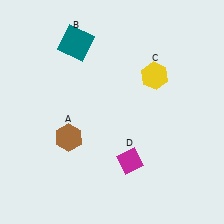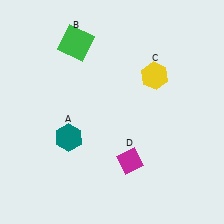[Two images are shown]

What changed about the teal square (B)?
In Image 1, B is teal. In Image 2, it changed to green.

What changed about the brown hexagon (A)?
In Image 1, A is brown. In Image 2, it changed to teal.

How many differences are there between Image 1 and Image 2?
There are 2 differences between the two images.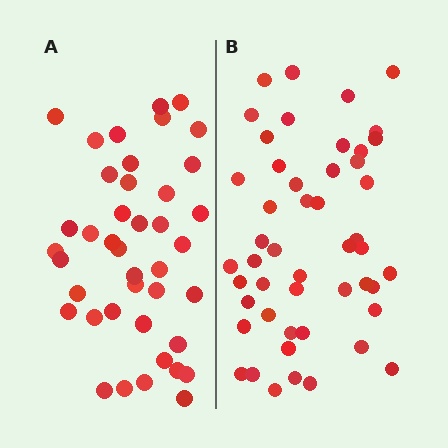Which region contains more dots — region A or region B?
Region B (the right region) has more dots.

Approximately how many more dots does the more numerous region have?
Region B has roughly 8 or so more dots than region A.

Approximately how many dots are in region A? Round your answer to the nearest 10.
About 40 dots. (The exact count is 41, which rounds to 40.)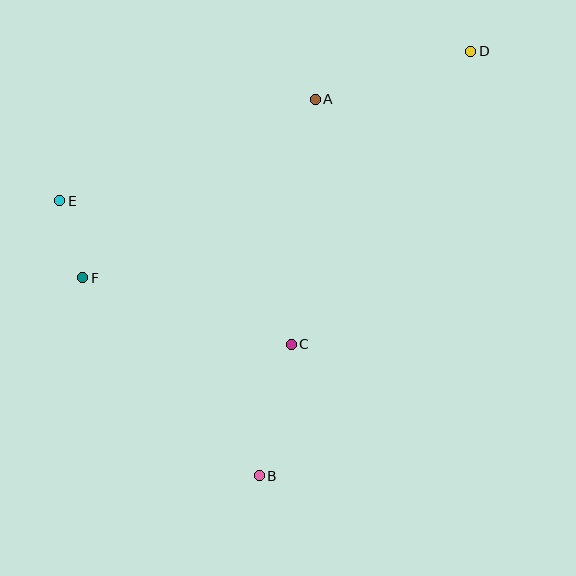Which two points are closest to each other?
Points E and F are closest to each other.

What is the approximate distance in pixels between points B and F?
The distance between B and F is approximately 265 pixels.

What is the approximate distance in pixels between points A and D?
The distance between A and D is approximately 163 pixels.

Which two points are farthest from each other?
Points B and D are farthest from each other.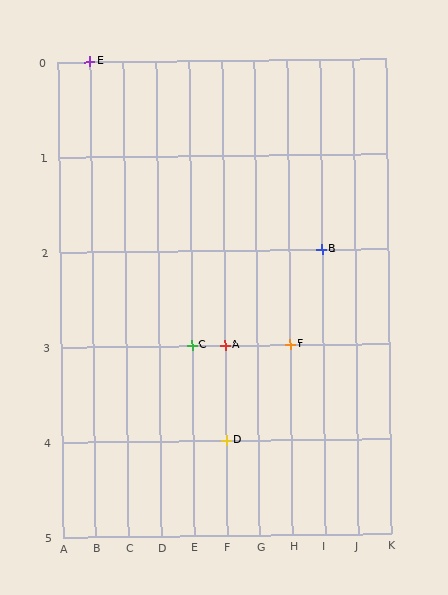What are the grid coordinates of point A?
Point A is at grid coordinates (F, 3).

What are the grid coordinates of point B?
Point B is at grid coordinates (I, 2).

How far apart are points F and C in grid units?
Points F and C are 3 columns apart.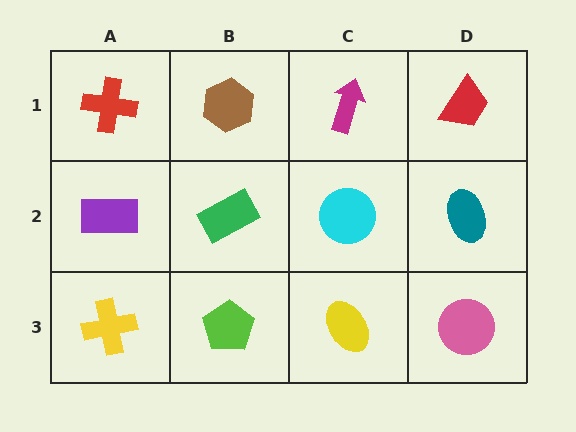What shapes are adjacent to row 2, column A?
A red cross (row 1, column A), a yellow cross (row 3, column A), a green rectangle (row 2, column B).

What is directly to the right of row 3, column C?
A pink circle.